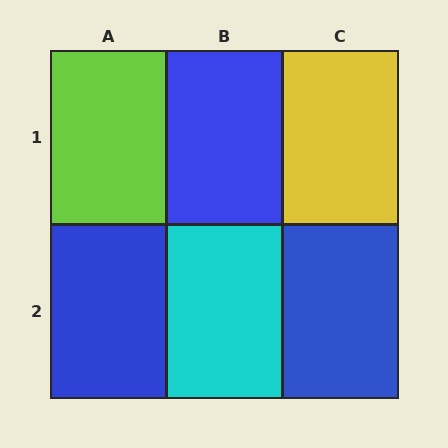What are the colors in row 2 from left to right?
Blue, cyan, blue.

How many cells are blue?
3 cells are blue.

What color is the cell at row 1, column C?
Yellow.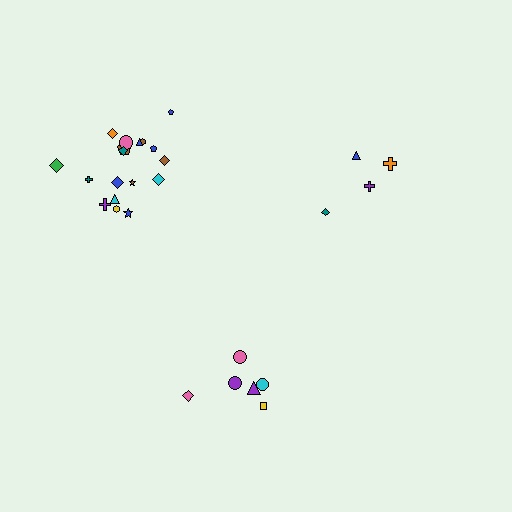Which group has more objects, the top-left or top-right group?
The top-left group.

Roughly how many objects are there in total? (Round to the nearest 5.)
Roughly 30 objects in total.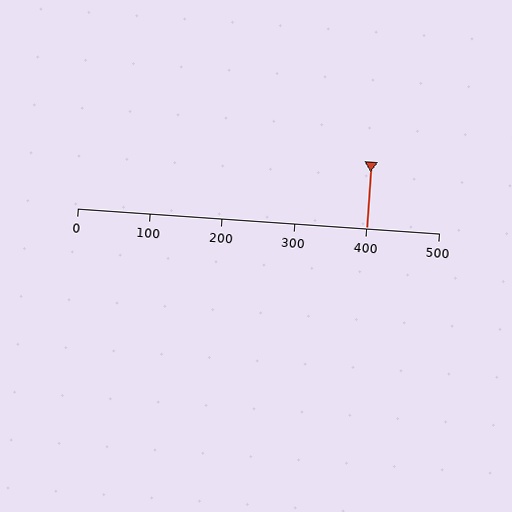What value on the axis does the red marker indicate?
The marker indicates approximately 400.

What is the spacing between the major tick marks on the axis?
The major ticks are spaced 100 apart.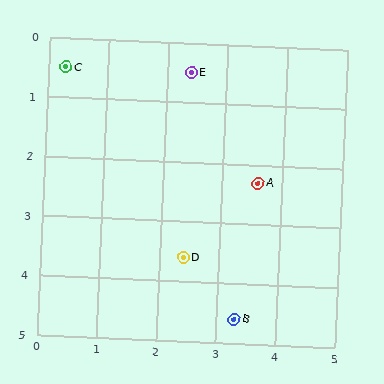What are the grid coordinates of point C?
Point C is at approximately (0.3, 0.5).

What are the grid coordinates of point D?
Point D is at approximately (2.4, 3.6).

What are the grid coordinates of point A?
Point A is at approximately (3.6, 2.3).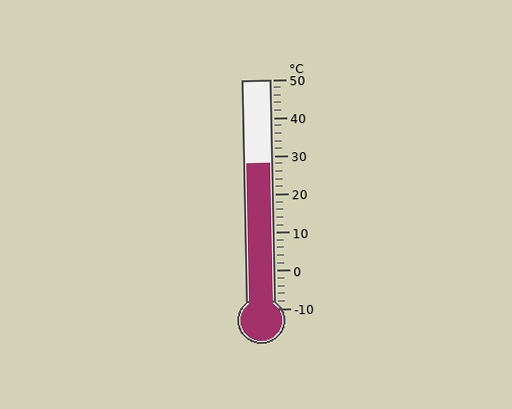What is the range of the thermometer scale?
The thermometer scale ranges from -10°C to 50°C.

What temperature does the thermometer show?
The thermometer shows approximately 28°C.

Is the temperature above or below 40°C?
The temperature is below 40°C.